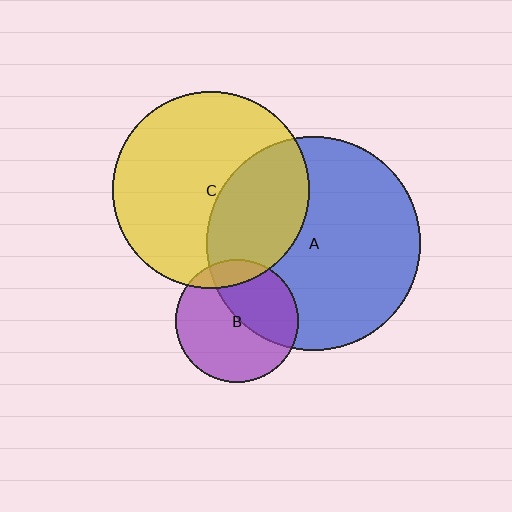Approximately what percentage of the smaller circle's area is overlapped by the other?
Approximately 35%.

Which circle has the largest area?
Circle A (blue).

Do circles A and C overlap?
Yes.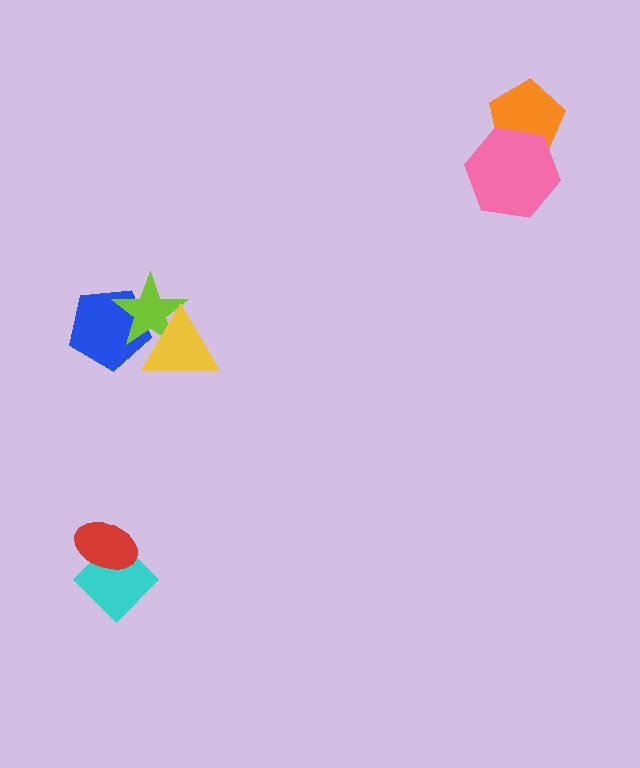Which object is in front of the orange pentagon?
The pink hexagon is in front of the orange pentagon.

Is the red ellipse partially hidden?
No, no other shape covers it.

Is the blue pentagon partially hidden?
Yes, it is partially covered by another shape.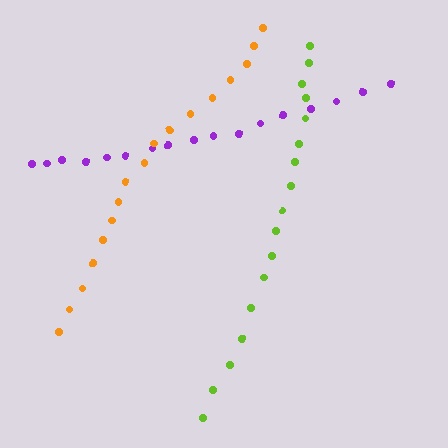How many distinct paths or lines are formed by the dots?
There are 3 distinct paths.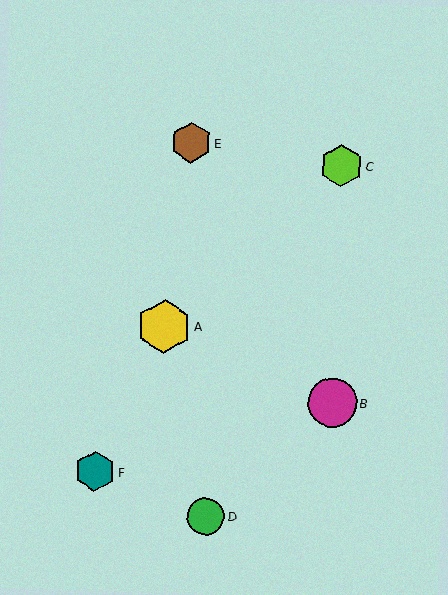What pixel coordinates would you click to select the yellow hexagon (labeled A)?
Click at (164, 326) to select the yellow hexagon A.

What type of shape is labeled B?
Shape B is a magenta circle.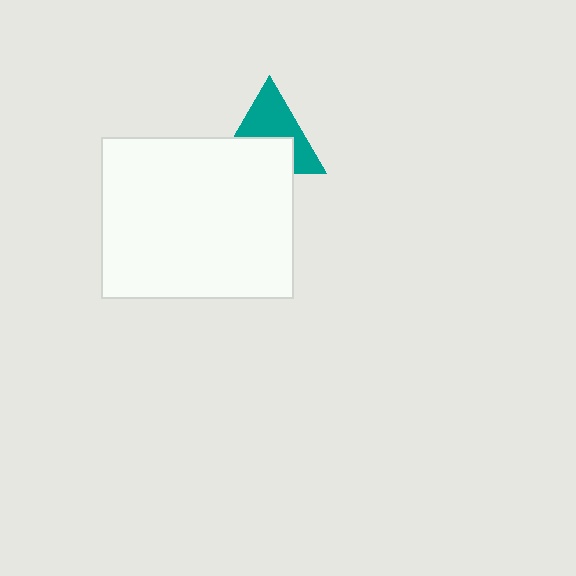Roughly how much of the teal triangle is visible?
About half of it is visible (roughly 55%).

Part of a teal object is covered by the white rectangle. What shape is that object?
It is a triangle.